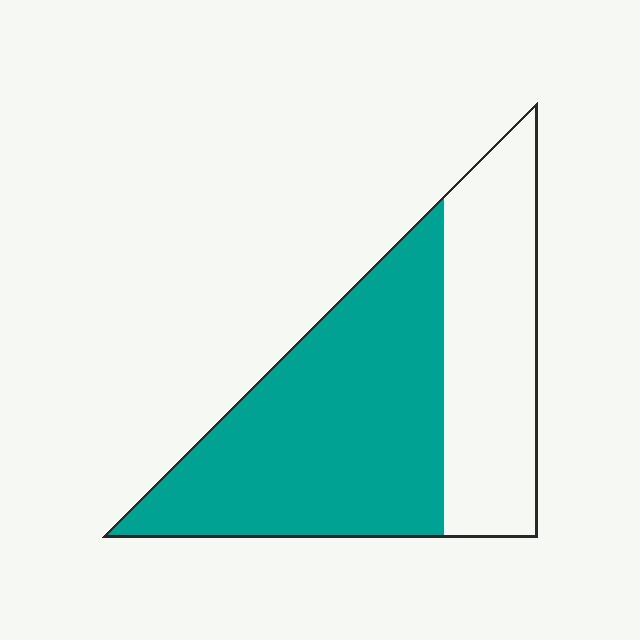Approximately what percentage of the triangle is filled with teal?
Approximately 60%.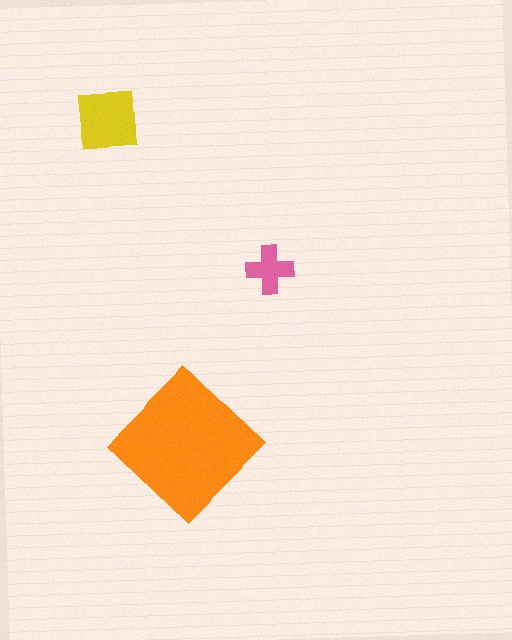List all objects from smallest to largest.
The pink cross, the yellow square, the orange diamond.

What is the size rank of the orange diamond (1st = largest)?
1st.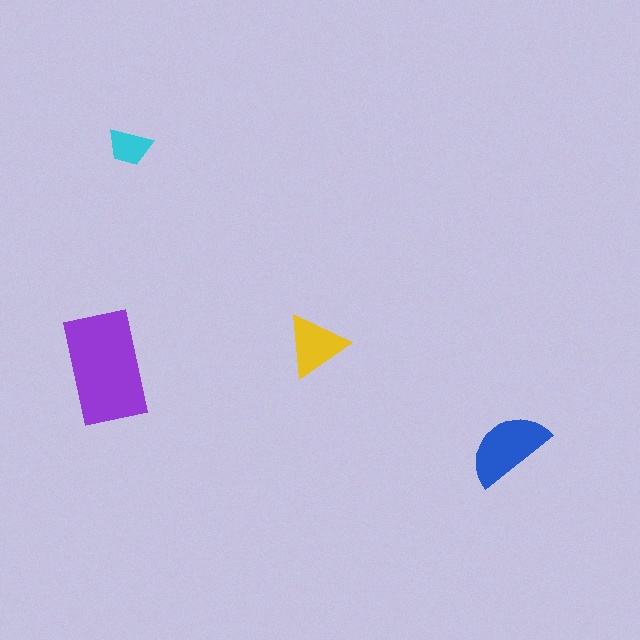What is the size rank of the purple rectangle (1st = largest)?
1st.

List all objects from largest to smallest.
The purple rectangle, the blue semicircle, the yellow triangle, the cyan trapezoid.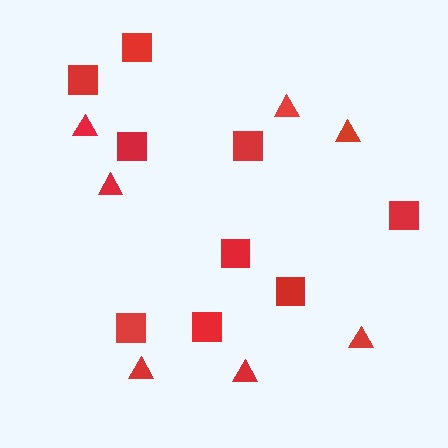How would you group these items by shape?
There are 2 groups: one group of squares (9) and one group of triangles (7).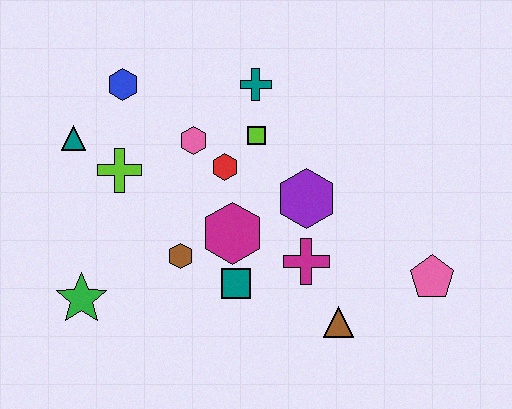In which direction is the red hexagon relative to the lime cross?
The red hexagon is to the right of the lime cross.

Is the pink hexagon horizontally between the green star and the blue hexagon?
No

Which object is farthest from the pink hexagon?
The pink pentagon is farthest from the pink hexagon.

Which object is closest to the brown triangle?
The magenta cross is closest to the brown triangle.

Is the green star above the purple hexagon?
No